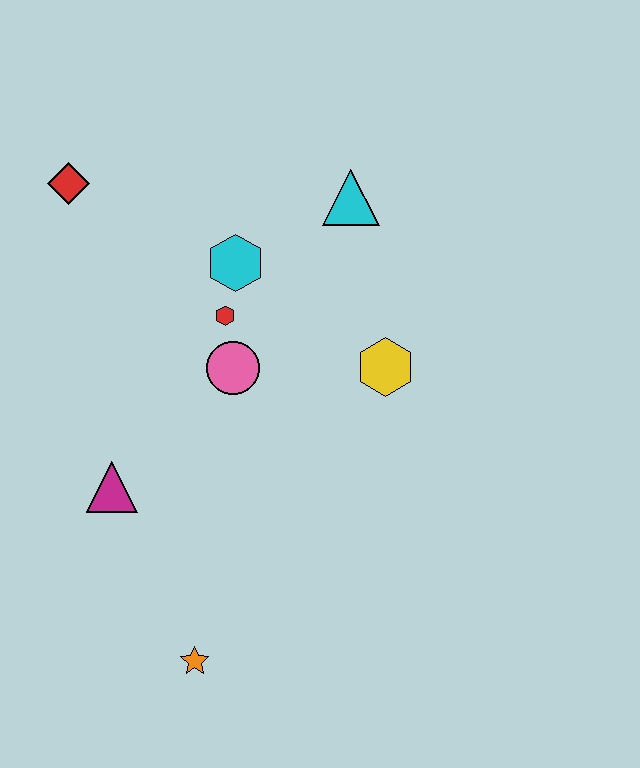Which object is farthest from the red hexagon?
The orange star is farthest from the red hexagon.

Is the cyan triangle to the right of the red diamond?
Yes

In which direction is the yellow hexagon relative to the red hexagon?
The yellow hexagon is to the right of the red hexagon.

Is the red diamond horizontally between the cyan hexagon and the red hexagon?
No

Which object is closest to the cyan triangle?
The cyan hexagon is closest to the cyan triangle.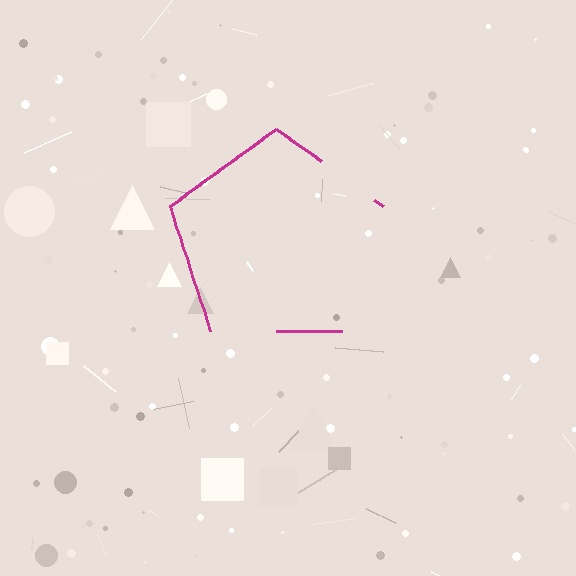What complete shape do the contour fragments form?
The contour fragments form a pentagon.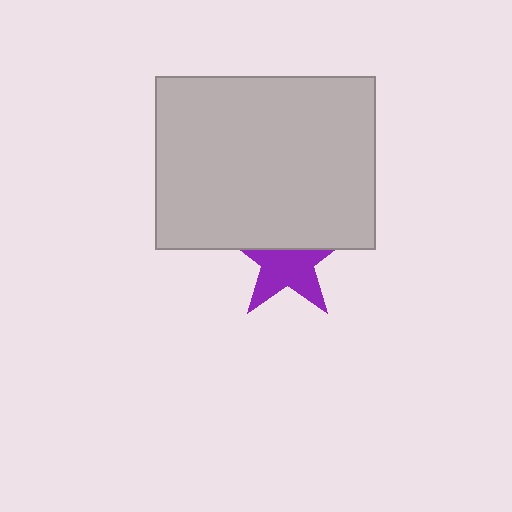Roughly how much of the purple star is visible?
About half of it is visible (roughly 58%).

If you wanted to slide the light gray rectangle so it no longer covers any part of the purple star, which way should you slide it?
Slide it up — that is the most direct way to separate the two shapes.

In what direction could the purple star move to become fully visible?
The purple star could move down. That would shift it out from behind the light gray rectangle entirely.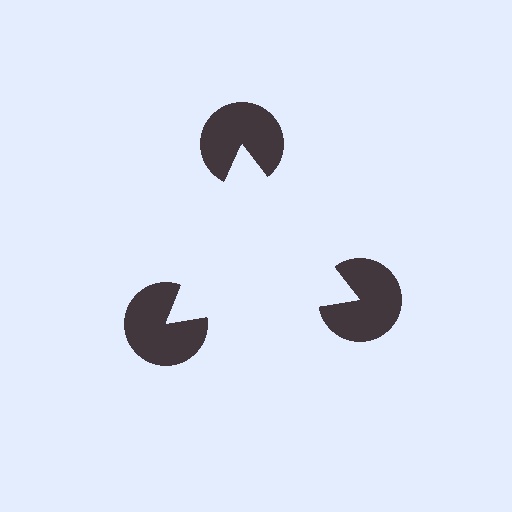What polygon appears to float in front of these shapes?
An illusory triangle — its edges are inferred from the aligned wedge cuts in the pac-man discs, not physically drawn.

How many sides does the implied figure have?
3 sides.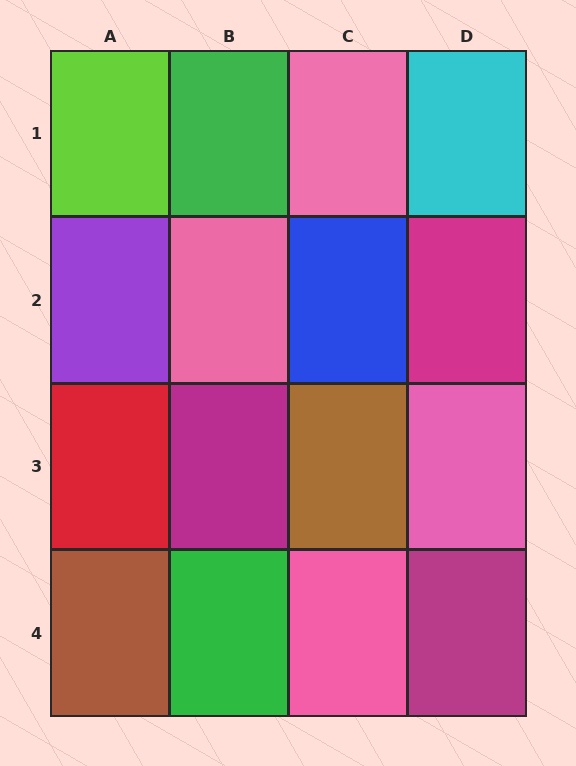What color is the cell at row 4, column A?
Brown.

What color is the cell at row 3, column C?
Brown.